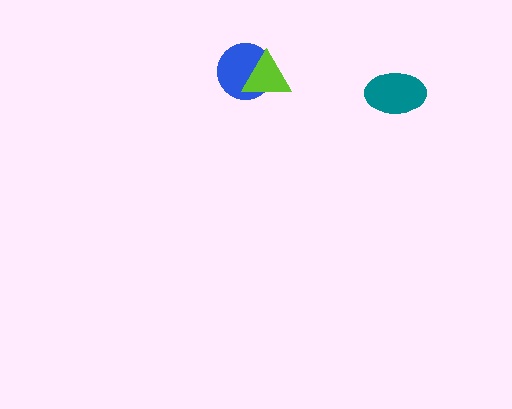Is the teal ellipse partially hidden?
No, no other shape covers it.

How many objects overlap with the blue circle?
1 object overlaps with the blue circle.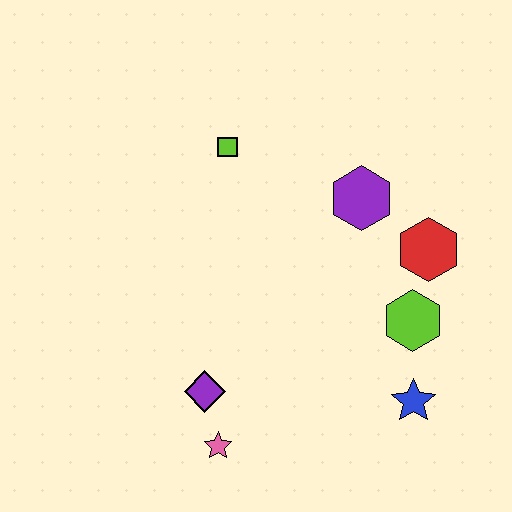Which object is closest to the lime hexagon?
The red hexagon is closest to the lime hexagon.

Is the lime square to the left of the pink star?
No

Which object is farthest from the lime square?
The blue star is farthest from the lime square.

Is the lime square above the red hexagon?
Yes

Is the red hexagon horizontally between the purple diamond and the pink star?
No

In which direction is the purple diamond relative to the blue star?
The purple diamond is to the left of the blue star.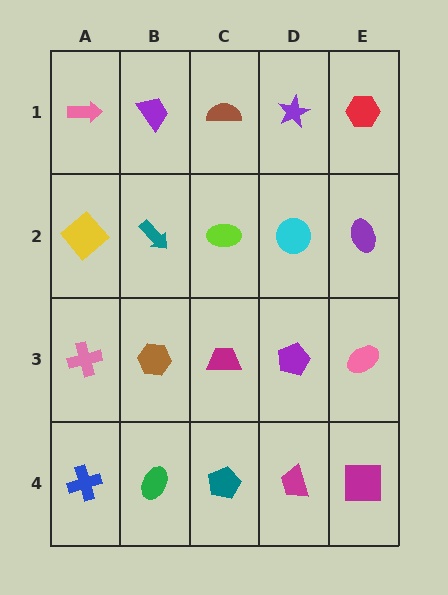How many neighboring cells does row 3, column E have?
3.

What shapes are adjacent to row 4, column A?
A pink cross (row 3, column A), a green ellipse (row 4, column B).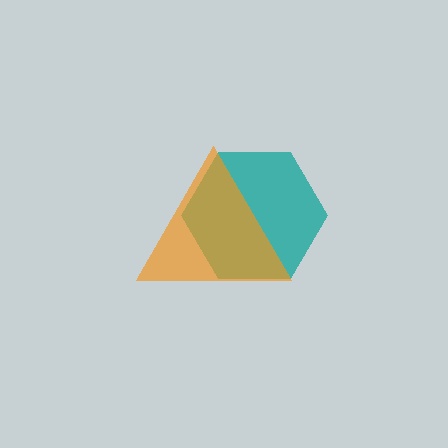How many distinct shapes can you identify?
There are 2 distinct shapes: a teal hexagon, an orange triangle.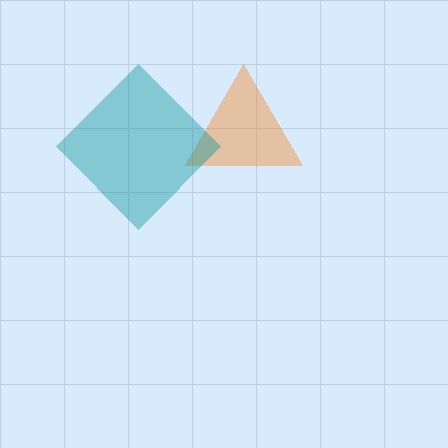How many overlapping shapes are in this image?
There are 2 overlapping shapes in the image.